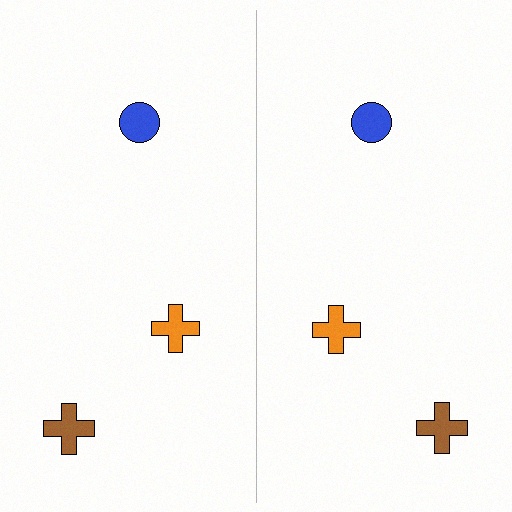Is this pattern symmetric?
Yes, this pattern has bilateral (reflection) symmetry.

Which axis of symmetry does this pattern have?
The pattern has a vertical axis of symmetry running through the center of the image.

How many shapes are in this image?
There are 6 shapes in this image.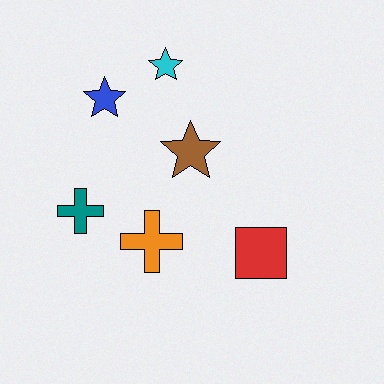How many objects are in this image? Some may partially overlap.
There are 6 objects.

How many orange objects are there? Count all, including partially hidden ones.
There is 1 orange object.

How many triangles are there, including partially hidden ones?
There are no triangles.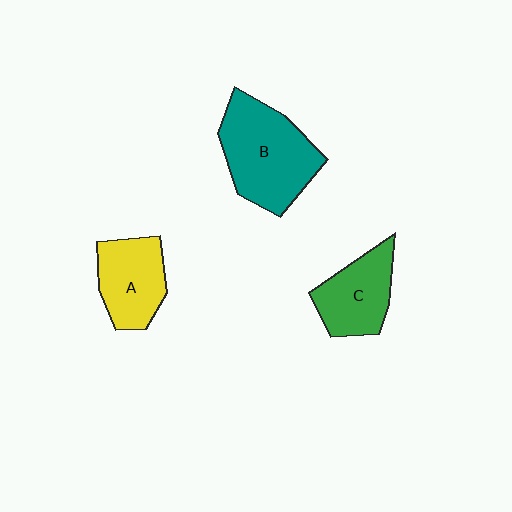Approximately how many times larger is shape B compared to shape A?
Approximately 1.5 times.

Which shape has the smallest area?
Shape C (green).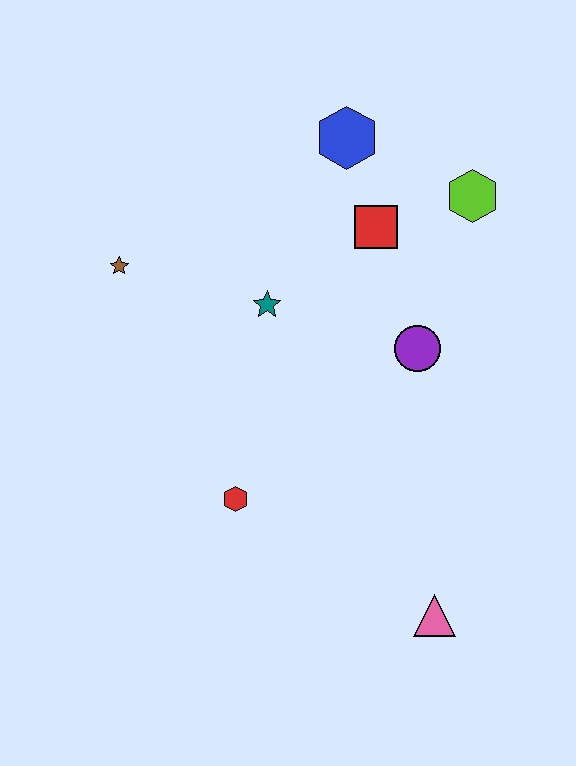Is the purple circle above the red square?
No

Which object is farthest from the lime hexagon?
The pink triangle is farthest from the lime hexagon.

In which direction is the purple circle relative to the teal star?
The purple circle is to the right of the teal star.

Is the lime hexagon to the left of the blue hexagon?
No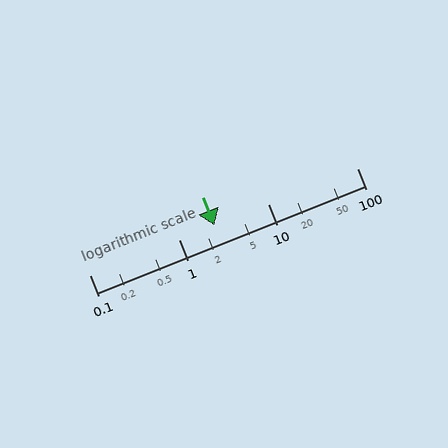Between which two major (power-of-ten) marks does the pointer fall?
The pointer is between 1 and 10.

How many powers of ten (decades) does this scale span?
The scale spans 3 decades, from 0.1 to 100.